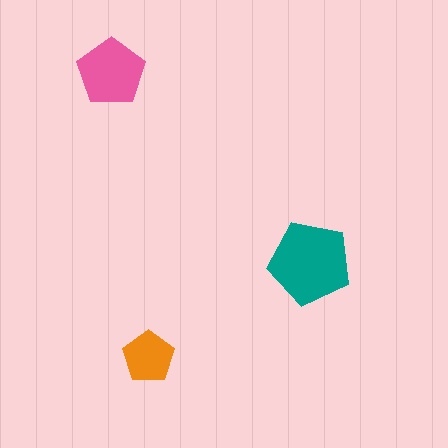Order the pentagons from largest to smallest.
the teal one, the pink one, the orange one.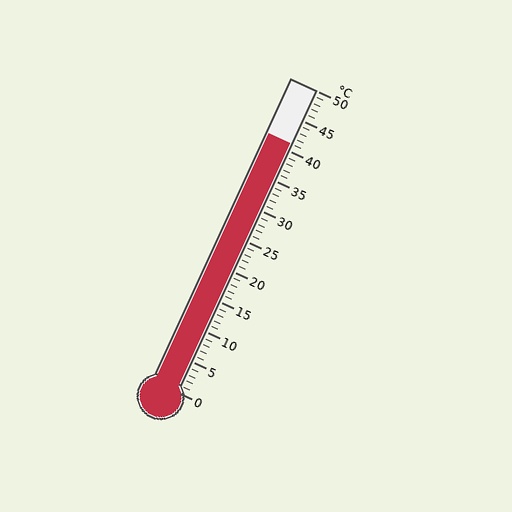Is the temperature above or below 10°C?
The temperature is above 10°C.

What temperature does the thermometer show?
The thermometer shows approximately 41°C.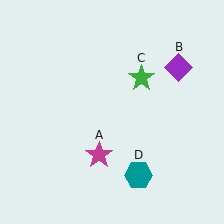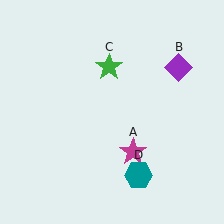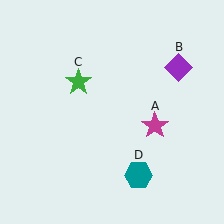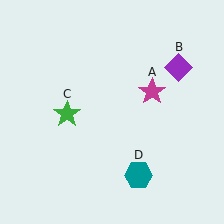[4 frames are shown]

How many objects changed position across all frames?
2 objects changed position: magenta star (object A), green star (object C).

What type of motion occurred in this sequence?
The magenta star (object A), green star (object C) rotated counterclockwise around the center of the scene.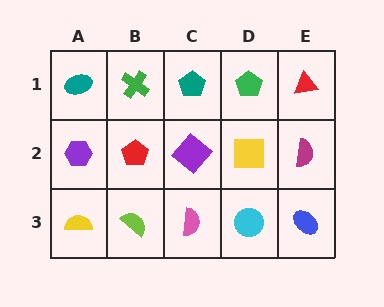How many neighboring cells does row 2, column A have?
3.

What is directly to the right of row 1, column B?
A teal pentagon.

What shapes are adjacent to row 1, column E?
A magenta semicircle (row 2, column E), a green pentagon (row 1, column D).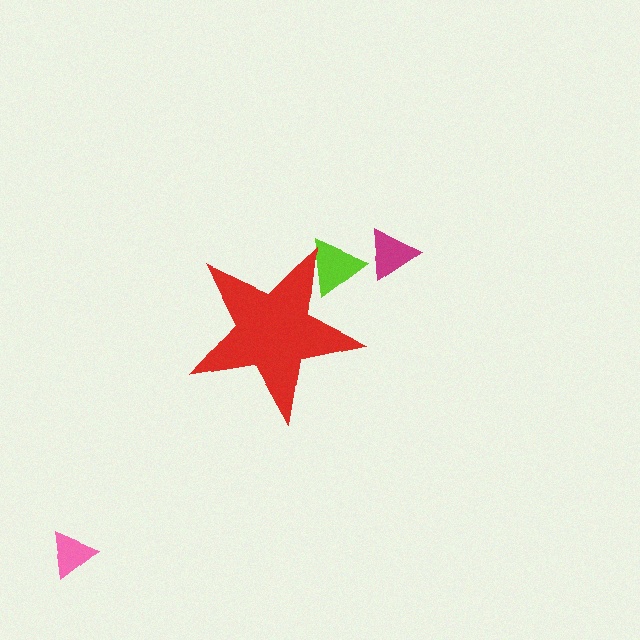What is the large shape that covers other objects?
A red star.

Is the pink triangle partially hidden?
No, the pink triangle is fully visible.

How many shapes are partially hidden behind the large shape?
1 shape is partially hidden.